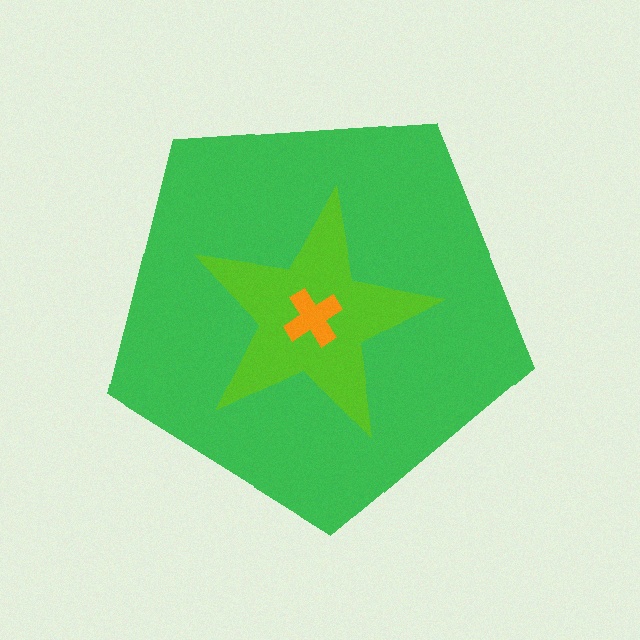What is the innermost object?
The orange cross.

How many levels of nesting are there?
3.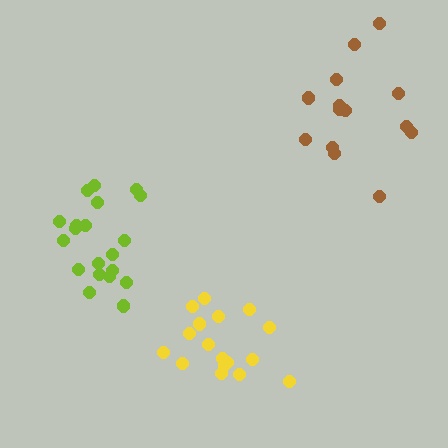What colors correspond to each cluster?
The clusters are colored: lime, brown, yellow.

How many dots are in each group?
Group 1: 20 dots, Group 2: 14 dots, Group 3: 17 dots (51 total).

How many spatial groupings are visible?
There are 3 spatial groupings.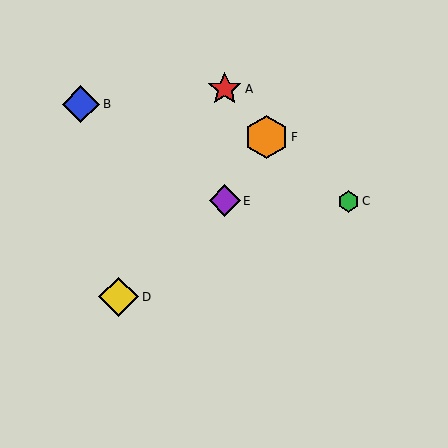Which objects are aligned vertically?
Objects A, E are aligned vertically.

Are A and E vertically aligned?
Yes, both are at x≈225.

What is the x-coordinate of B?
Object B is at x≈81.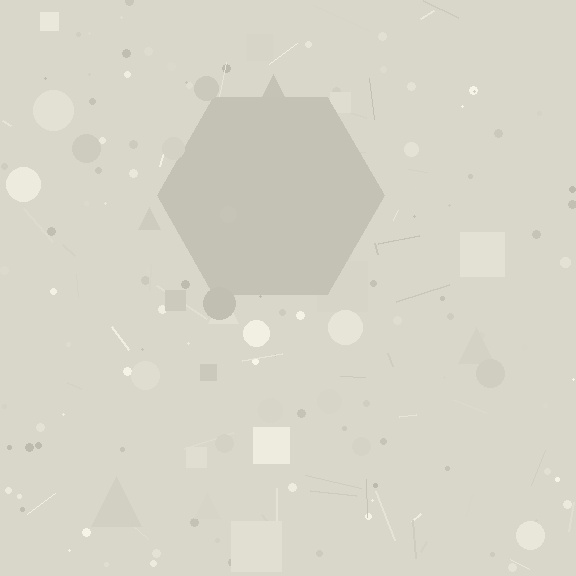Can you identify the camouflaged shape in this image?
The camouflaged shape is a hexagon.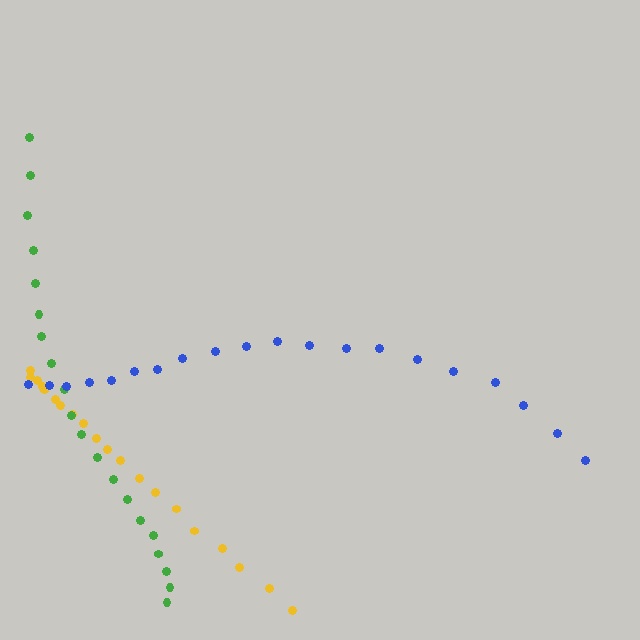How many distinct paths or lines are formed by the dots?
There are 3 distinct paths.